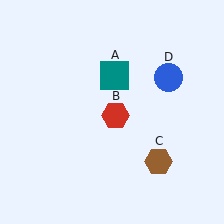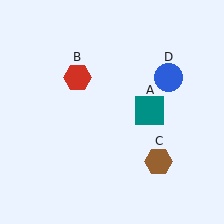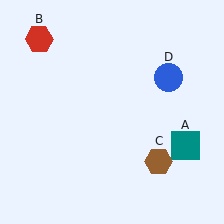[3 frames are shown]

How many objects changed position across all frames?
2 objects changed position: teal square (object A), red hexagon (object B).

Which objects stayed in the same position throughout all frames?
Brown hexagon (object C) and blue circle (object D) remained stationary.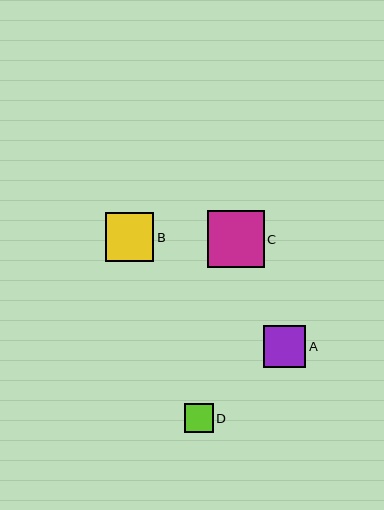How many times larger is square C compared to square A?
Square C is approximately 1.4 times the size of square A.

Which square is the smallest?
Square D is the smallest with a size of approximately 29 pixels.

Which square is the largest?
Square C is the largest with a size of approximately 57 pixels.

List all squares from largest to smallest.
From largest to smallest: C, B, A, D.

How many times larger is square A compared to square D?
Square A is approximately 1.4 times the size of square D.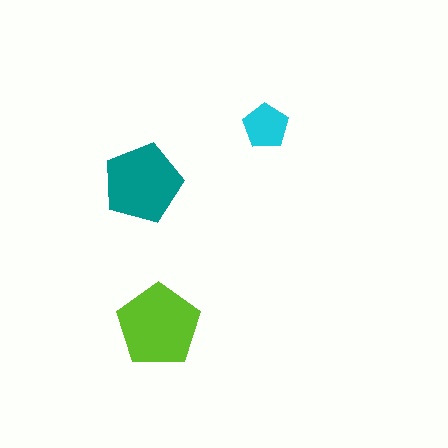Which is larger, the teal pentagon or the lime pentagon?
The lime one.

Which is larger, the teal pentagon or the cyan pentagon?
The teal one.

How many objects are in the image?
There are 3 objects in the image.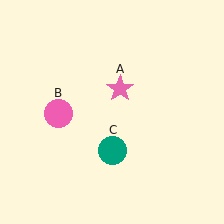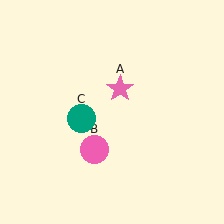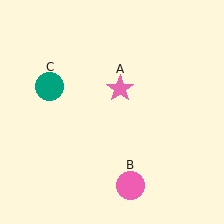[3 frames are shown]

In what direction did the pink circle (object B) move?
The pink circle (object B) moved down and to the right.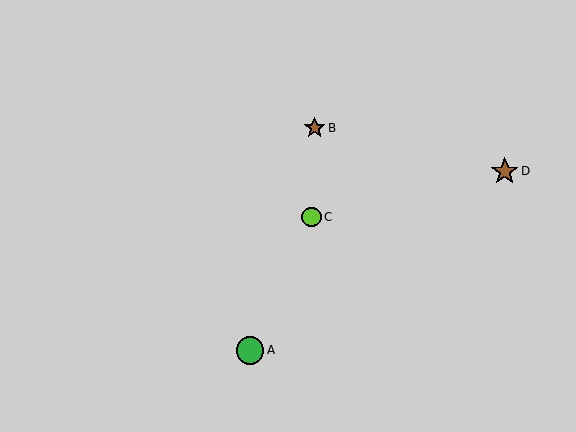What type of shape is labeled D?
Shape D is a brown star.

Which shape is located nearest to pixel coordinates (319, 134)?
The brown star (labeled B) at (315, 128) is nearest to that location.